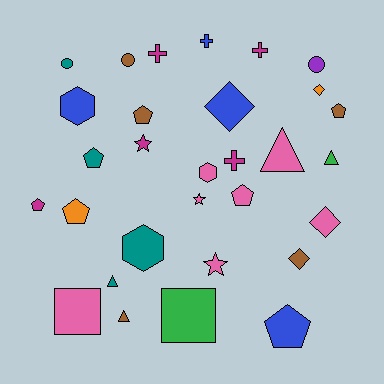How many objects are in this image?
There are 30 objects.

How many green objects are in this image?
There are 2 green objects.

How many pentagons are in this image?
There are 7 pentagons.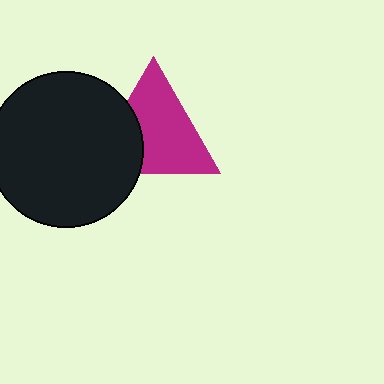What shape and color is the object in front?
The object in front is a black circle.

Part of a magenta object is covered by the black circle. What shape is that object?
It is a triangle.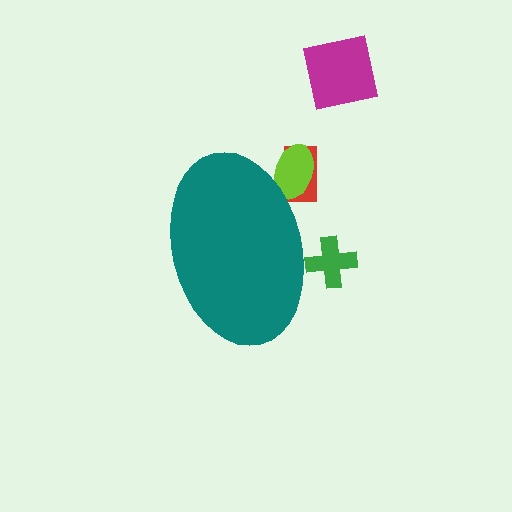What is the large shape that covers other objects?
A teal ellipse.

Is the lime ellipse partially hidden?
Yes, the lime ellipse is partially hidden behind the teal ellipse.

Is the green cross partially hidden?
Yes, the green cross is partially hidden behind the teal ellipse.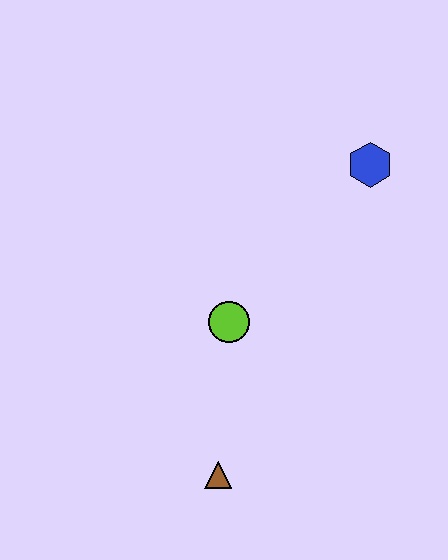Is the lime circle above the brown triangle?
Yes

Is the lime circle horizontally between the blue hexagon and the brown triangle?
Yes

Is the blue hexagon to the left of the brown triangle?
No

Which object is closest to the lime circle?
The brown triangle is closest to the lime circle.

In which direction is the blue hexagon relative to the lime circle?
The blue hexagon is above the lime circle.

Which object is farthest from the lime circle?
The blue hexagon is farthest from the lime circle.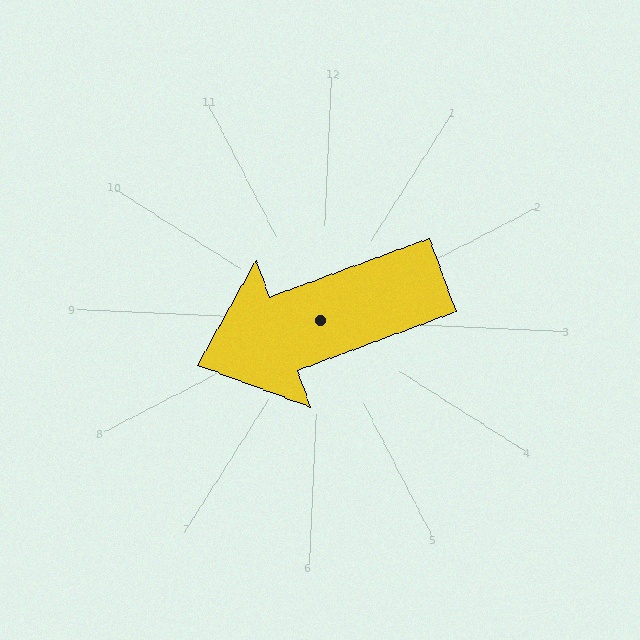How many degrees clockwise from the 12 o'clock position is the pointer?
Approximately 247 degrees.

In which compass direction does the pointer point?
Southwest.